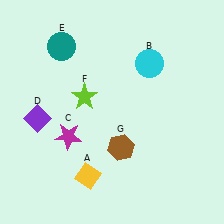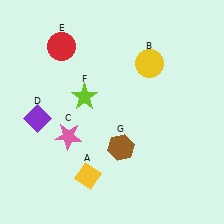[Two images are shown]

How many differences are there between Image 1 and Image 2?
There are 3 differences between the two images.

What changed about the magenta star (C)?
In Image 1, C is magenta. In Image 2, it changed to pink.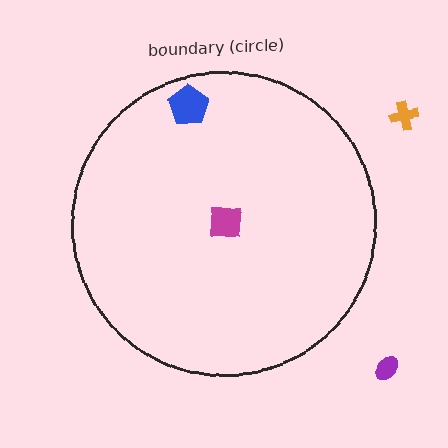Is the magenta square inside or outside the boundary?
Inside.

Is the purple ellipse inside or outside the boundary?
Outside.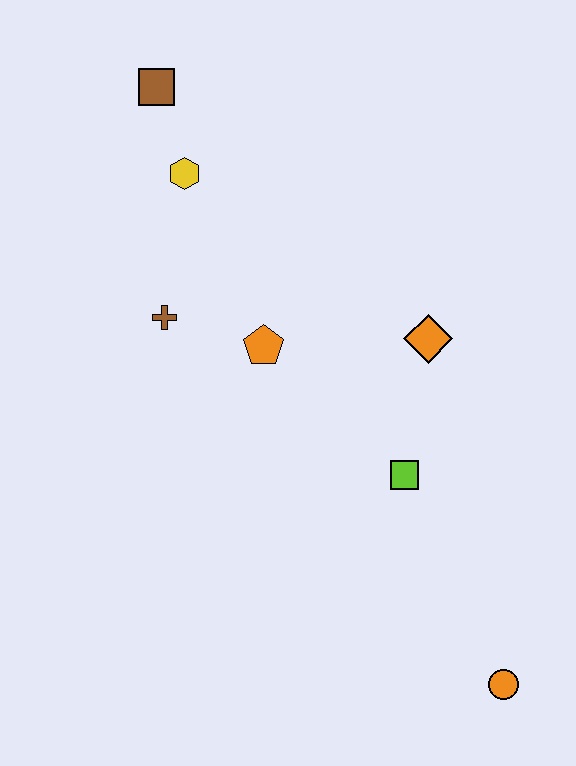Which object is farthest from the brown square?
The orange circle is farthest from the brown square.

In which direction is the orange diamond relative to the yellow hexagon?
The orange diamond is to the right of the yellow hexagon.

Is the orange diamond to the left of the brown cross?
No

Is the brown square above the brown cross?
Yes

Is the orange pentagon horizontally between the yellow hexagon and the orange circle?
Yes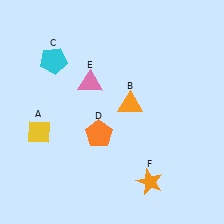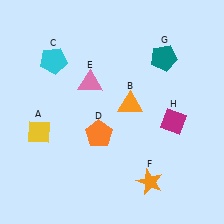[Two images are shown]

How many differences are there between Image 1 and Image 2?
There are 2 differences between the two images.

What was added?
A teal pentagon (G), a magenta diamond (H) were added in Image 2.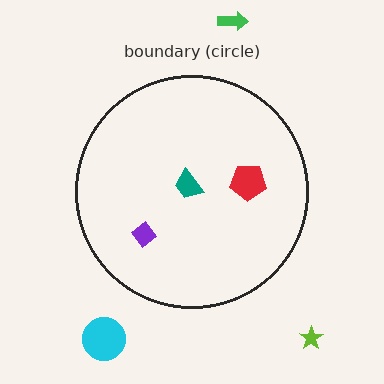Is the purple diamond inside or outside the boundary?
Inside.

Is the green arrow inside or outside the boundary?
Outside.